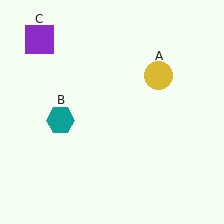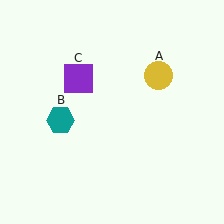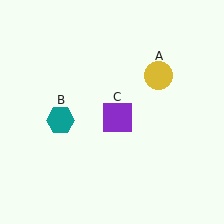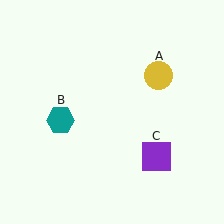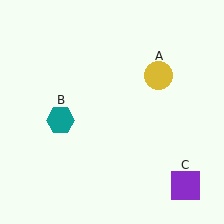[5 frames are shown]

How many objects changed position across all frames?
1 object changed position: purple square (object C).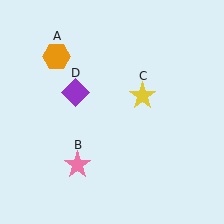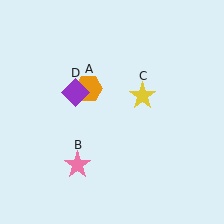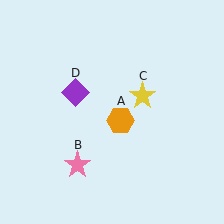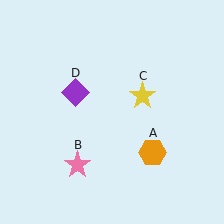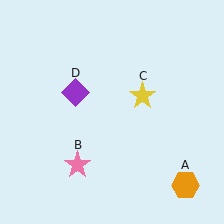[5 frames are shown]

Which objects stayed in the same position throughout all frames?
Pink star (object B) and yellow star (object C) and purple diamond (object D) remained stationary.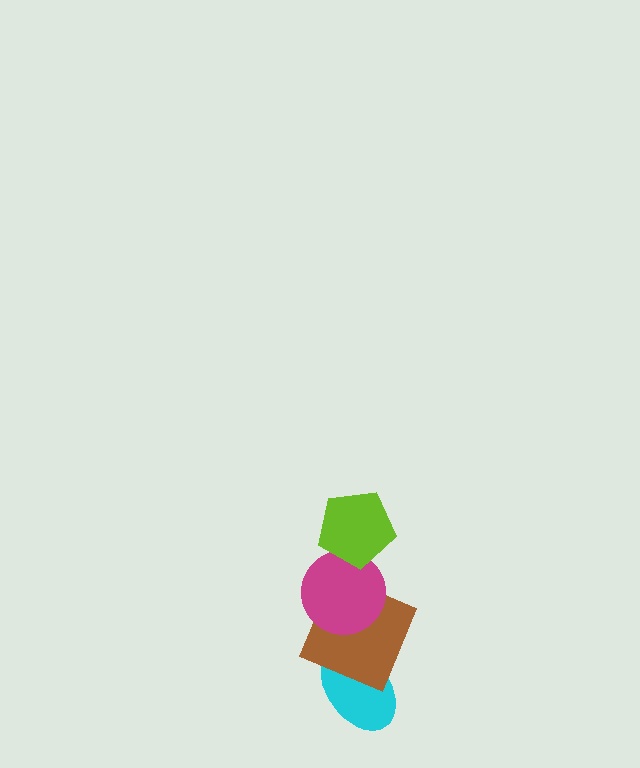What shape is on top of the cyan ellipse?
The brown square is on top of the cyan ellipse.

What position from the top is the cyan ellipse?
The cyan ellipse is 4th from the top.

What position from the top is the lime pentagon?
The lime pentagon is 1st from the top.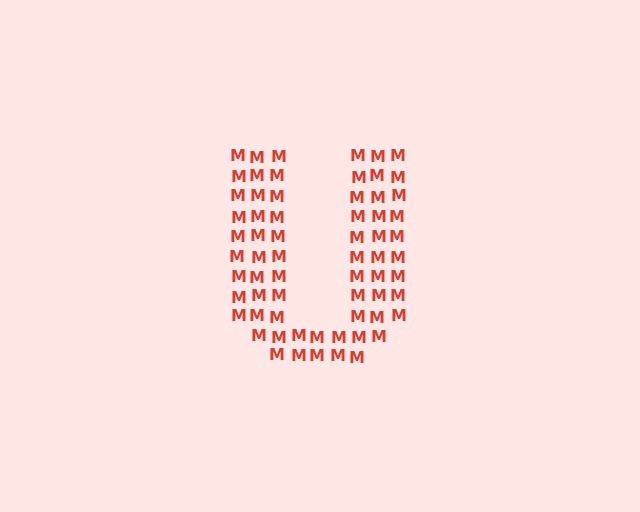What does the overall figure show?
The overall figure shows the letter U.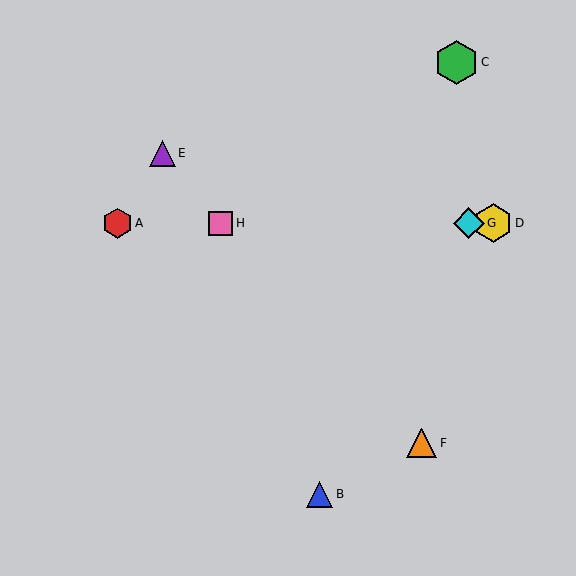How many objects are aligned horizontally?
4 objects (A, D, G, H) are aligned horizontally.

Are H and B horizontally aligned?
No, H is at y≈223 and B is at y≈494.